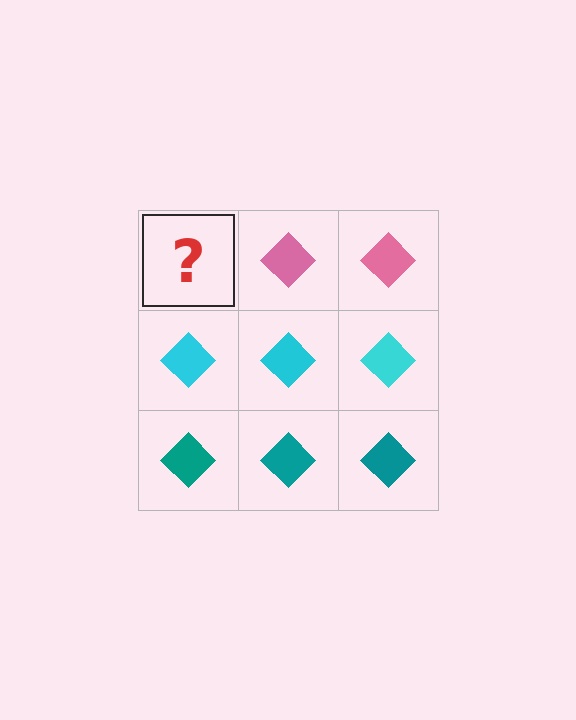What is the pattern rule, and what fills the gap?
The rule is that each row has a consistent color. The gap should be filled with a pink diamond.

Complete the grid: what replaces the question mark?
The question mark should be replaced with a pink diamond.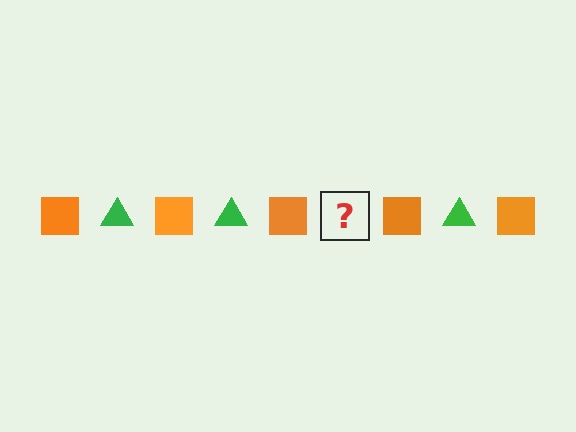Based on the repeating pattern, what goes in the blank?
The blank should be a green triangle.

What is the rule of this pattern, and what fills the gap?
The rule is that the pattern alternates between orange square and green triangle. The gap should be filled with a green triangle.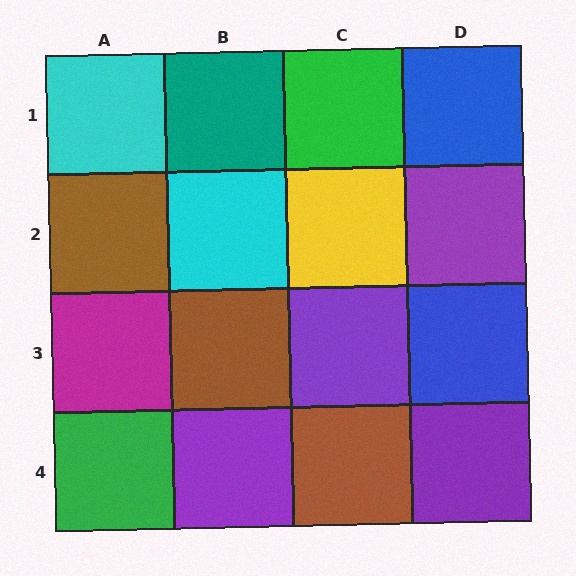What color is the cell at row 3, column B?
Brown.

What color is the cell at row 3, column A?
Magenta.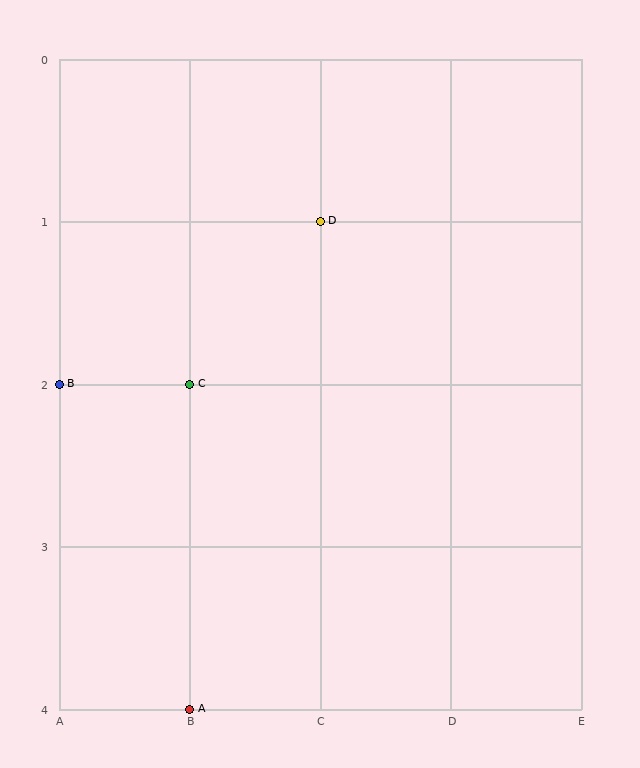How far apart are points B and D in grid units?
Points B and D are 2 columns and 1 row apart (about 2.2 grid units diagonally).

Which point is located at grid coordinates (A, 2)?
Point B is at (A, 2).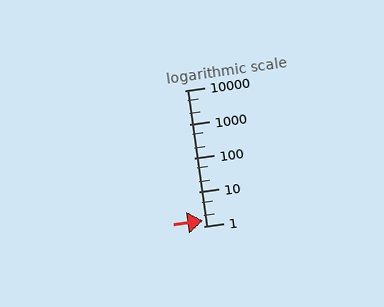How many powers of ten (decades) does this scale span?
The scale spans 4 decades, from 1 to 10000.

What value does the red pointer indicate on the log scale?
The pointer indicates approximately 1.4.